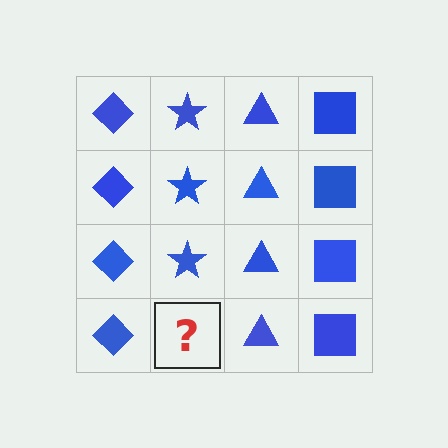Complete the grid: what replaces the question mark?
The question mark should be replaced with a blue star.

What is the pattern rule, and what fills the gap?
The rule is that each column has a consistent shape. The gap should be filled with a blue star.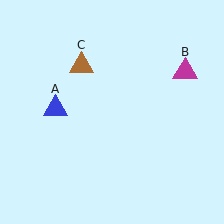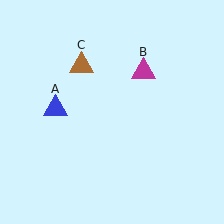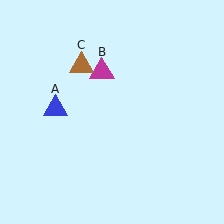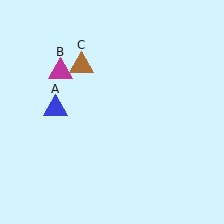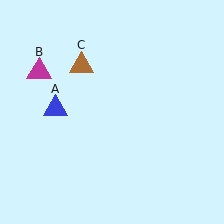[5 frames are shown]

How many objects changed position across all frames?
1 object changed position: magenta triangle (object B).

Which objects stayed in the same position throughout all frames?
Blue triangle (object A) and brown triangle (object C) remained stationary.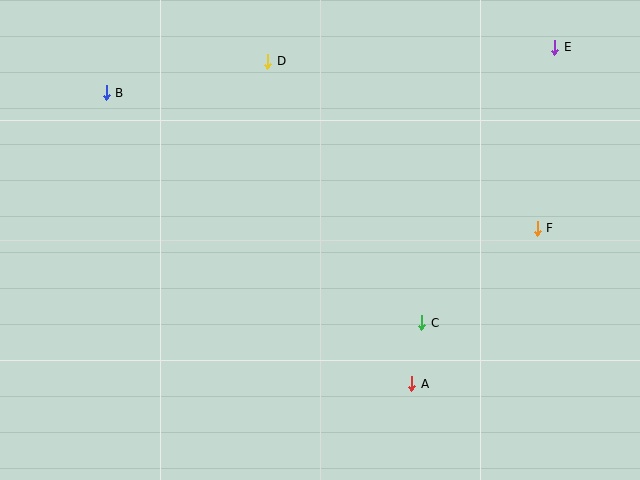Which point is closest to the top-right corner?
Point E is closest to the top-right corner.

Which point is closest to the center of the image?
Point C at (422, 323) is closest to the center.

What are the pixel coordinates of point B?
Point B is at (106, 93).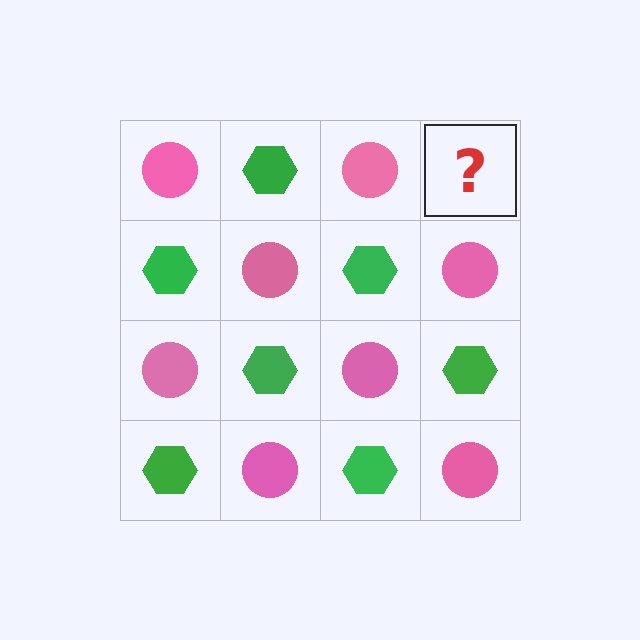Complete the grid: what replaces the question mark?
The question mark should be replaced with a green hexagon.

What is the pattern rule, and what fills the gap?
The rule is that it alternates pink circle and green hexagon in a checkerboard pattern. The gap should be filled with a green hexagon.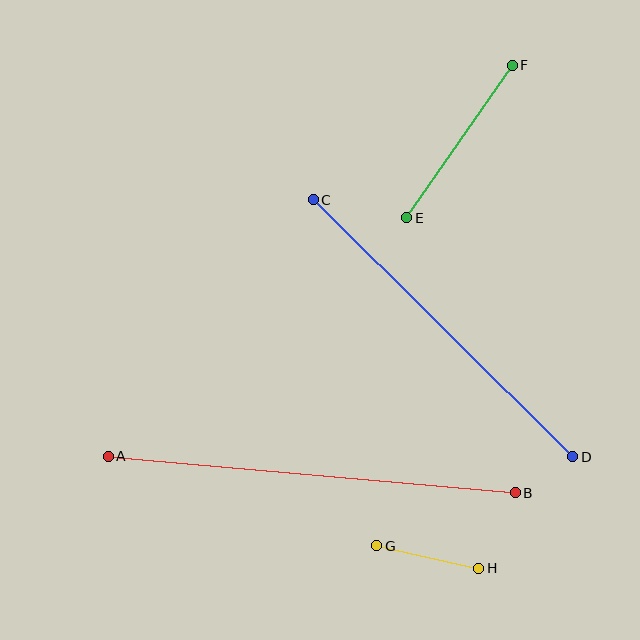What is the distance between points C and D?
The distance is approximately 365 pixels.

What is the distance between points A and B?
The distance is approximately 409 pixels.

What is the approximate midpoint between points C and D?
The midpoint is at approximately (443, 328) pixels.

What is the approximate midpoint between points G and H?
The midpoint is at approximately (428, 557) pixels.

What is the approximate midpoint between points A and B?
The midpoint is at approximately (312, 475) pixels.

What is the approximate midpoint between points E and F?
The midpoint is at approximately (460, 141) pixels.